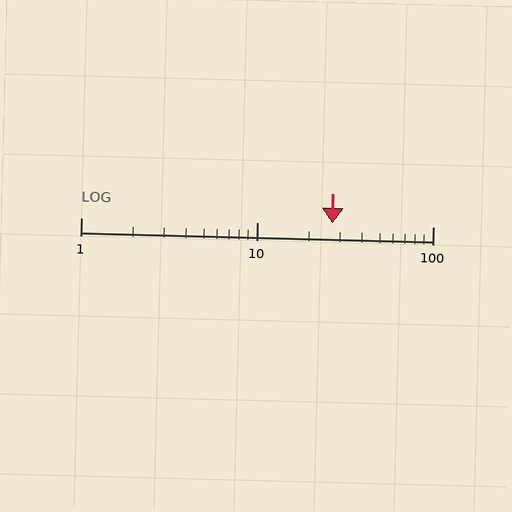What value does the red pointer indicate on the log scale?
The pointer indicates approximately 27.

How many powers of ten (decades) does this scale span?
The scale spans 2 decades, from 1 to 100.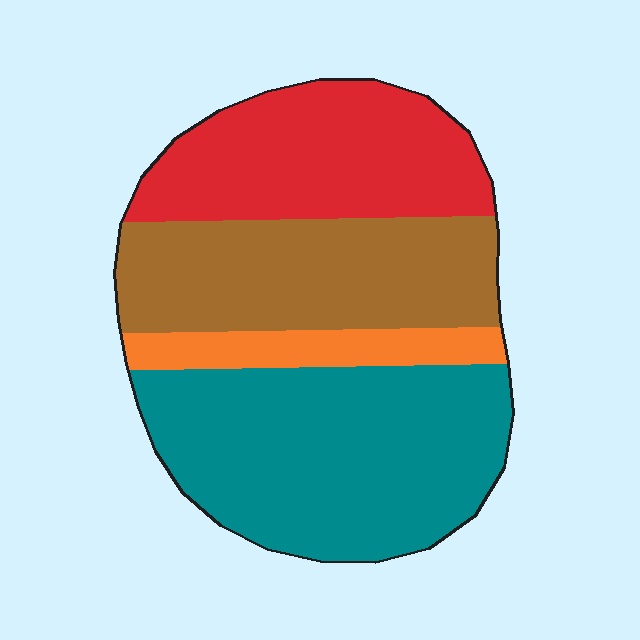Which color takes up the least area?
Orange, at roughly 10%.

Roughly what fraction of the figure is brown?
Brown covers roughly 25% of the figure.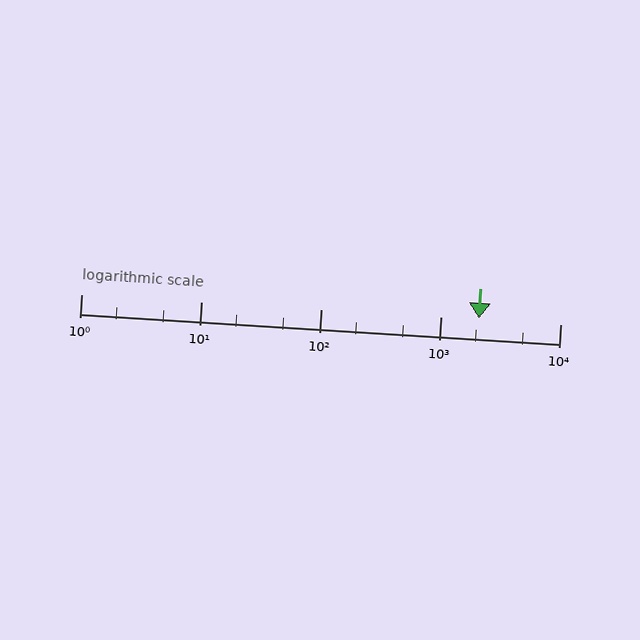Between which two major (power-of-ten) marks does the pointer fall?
The pointer is between 1000 and 10000.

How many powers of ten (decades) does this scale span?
The scale spans 4 decades, from 1 to 10000.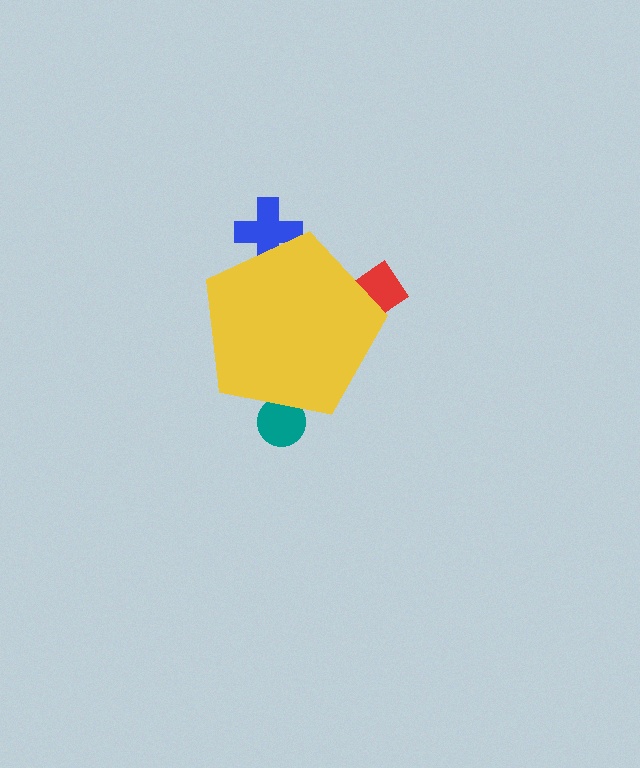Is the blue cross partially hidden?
Yes, the blue cross is partially hidden behind the yellow pentagon.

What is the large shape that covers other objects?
A yellow pentagon.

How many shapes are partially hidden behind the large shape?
3 shapes are partially hidden.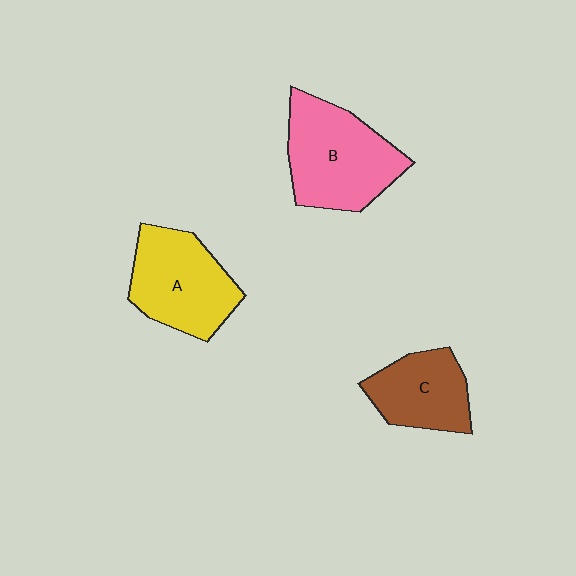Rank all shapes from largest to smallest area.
From largest to smallest: B (pink), A (yellow), C (brown).